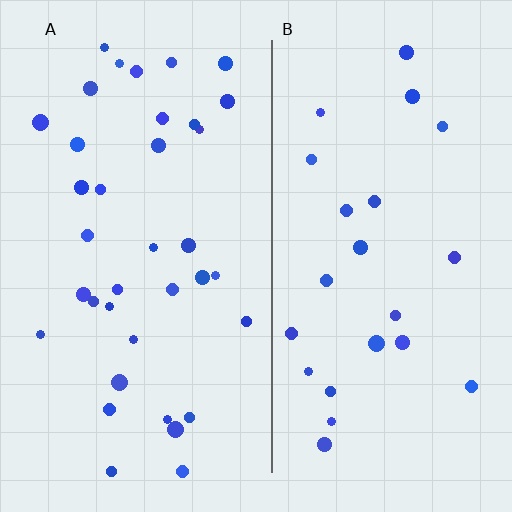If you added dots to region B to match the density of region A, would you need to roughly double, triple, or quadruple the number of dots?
Approximately double.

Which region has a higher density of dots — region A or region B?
A (the left).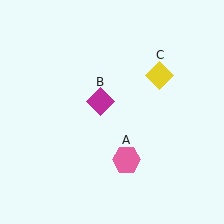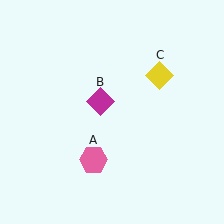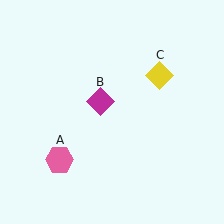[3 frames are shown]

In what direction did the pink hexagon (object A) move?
The pink hexagon (object A) moved left.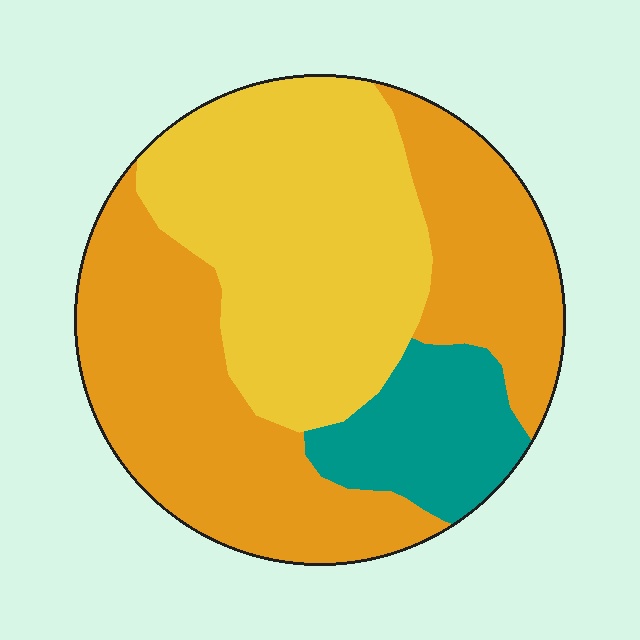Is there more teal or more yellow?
Yellow.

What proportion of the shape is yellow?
Yellow takes up about three eighths (3/8) of the shape.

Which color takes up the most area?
Orange, at roughly 50%.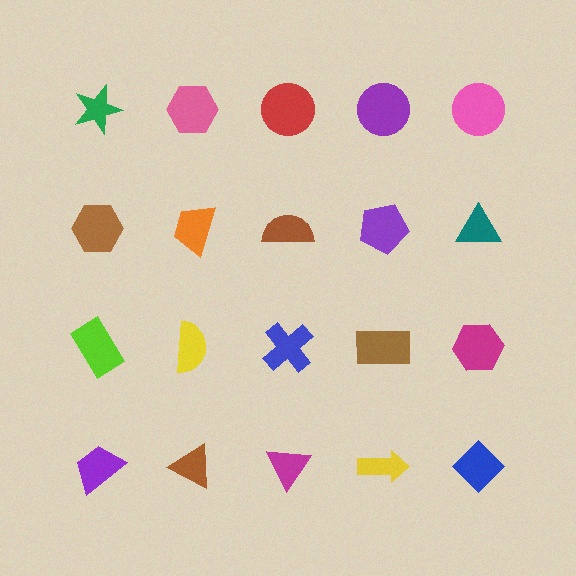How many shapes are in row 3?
5 shapes.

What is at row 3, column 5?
A magenta hexagon.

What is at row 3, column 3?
A blue cross.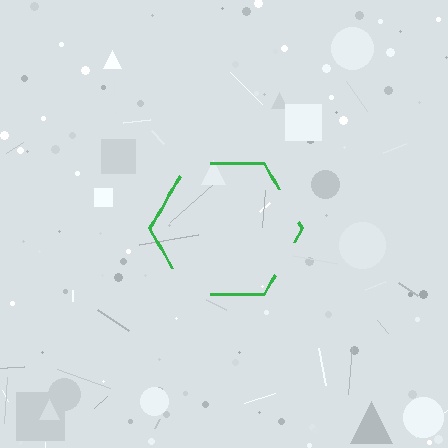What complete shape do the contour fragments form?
The contour fragments form a hexagon.